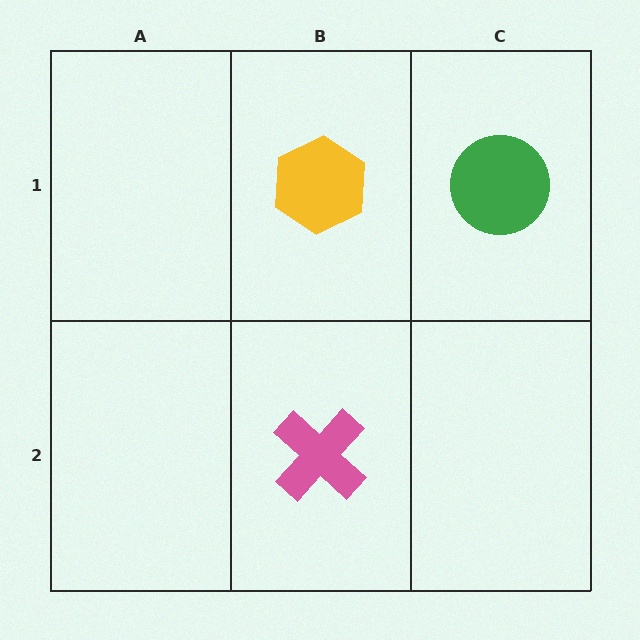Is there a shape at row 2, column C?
No, that cell is empty.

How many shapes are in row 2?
1 shape.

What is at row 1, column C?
A green circle.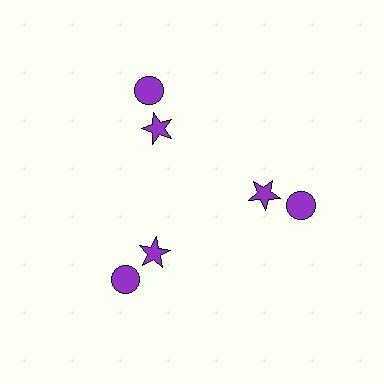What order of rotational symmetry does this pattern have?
This pattern has 3-fold rotational symmetry.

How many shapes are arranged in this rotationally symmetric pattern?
There are 6 shapes, arranged in 3 groups of 2.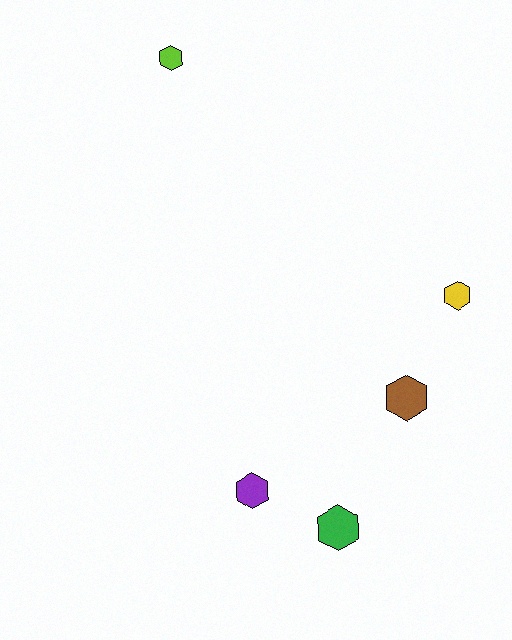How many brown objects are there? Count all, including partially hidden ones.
There is 1 brown object.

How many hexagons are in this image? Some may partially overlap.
There are 5 hexagons.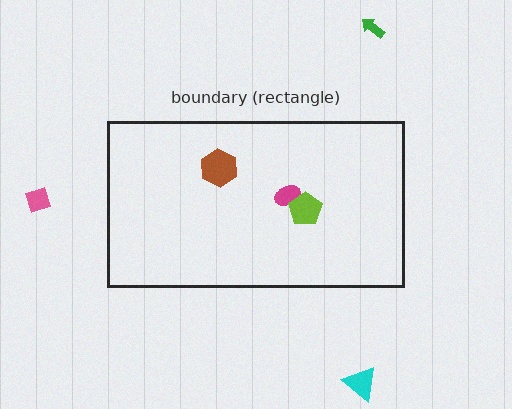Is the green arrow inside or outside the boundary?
Outside.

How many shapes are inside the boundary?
3 inside, 3 outside.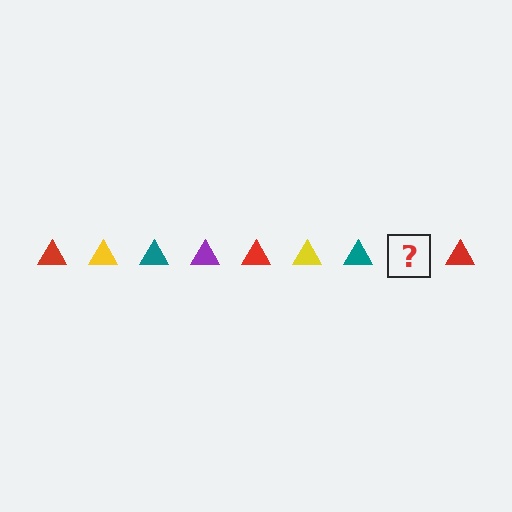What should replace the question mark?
The question mark should be replaced with a purple triangle.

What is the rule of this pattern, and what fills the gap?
The rule is that the pattern cycles through red, yellow, teal, purple triangles. The gap should be filled with a purple triangle.